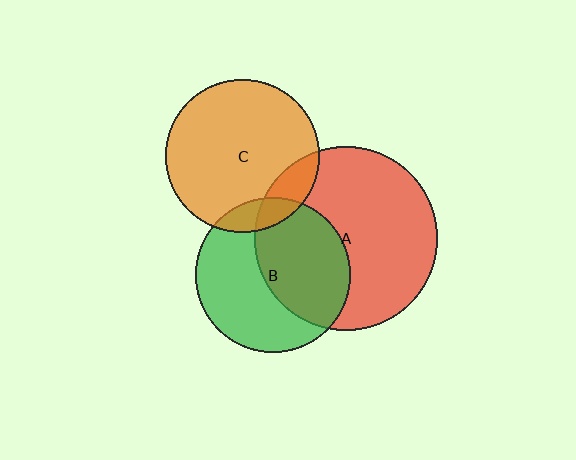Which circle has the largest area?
Circle A (red).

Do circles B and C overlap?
Yes.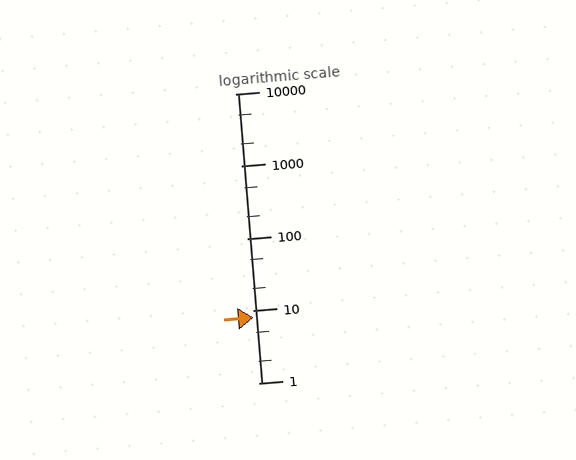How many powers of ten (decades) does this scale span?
The scale spans 4 decades, from 1 to 10000.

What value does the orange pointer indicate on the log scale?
The pointer indicates approximately 7.9.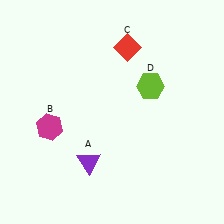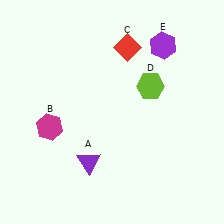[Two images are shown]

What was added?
A purple hexagon (E) was added in Image 2.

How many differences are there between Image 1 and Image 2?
There is 1 difference between the two images.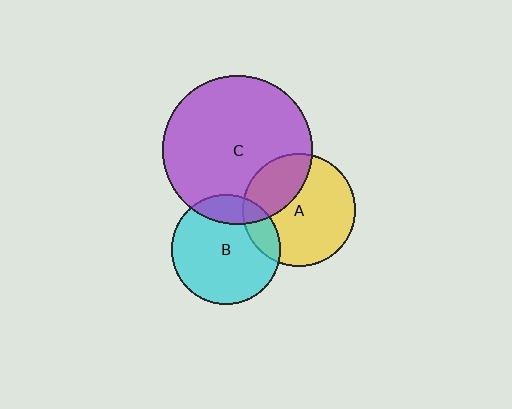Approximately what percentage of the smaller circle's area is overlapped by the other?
Approximately 30%.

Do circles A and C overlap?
Yes.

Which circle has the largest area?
Circle C (purple).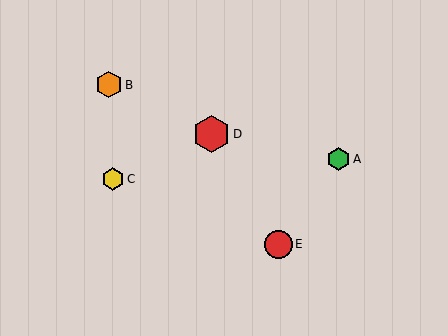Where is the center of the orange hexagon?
The center of the orange hexagon is at (109, 85).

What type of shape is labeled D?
Shape D is a red hexagon.